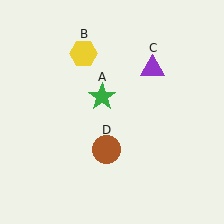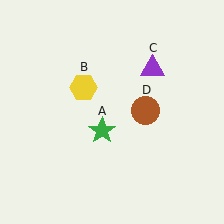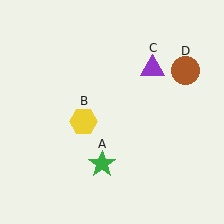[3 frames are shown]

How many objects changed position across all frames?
3 objects changed position: green star (object A), yellow hexagon (object B), brown circle (object D).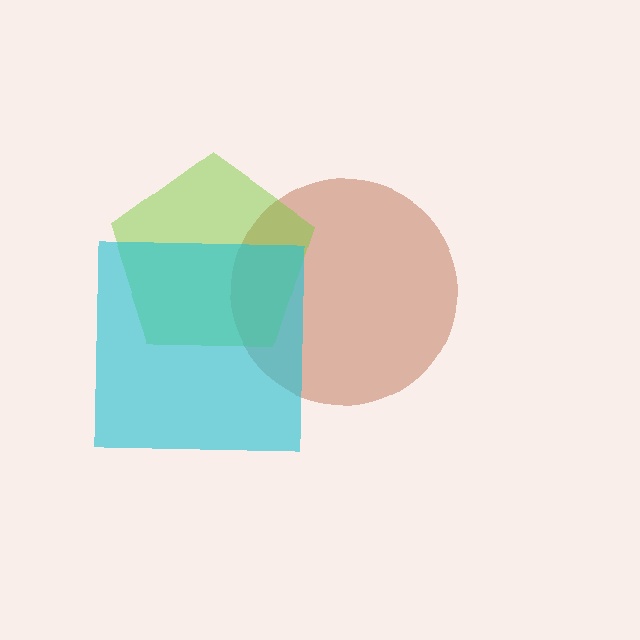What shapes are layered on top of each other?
The layered shapes are: a brown circle, a lime pentagon, a cyan square.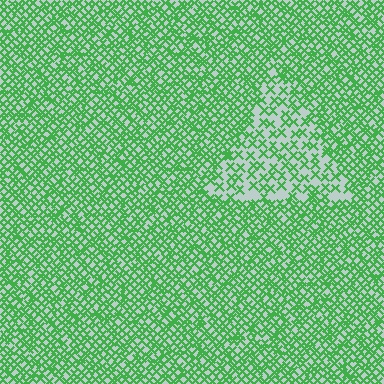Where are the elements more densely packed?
The elements are more densely packed outside the triangle boundary.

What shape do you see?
I see a triangle.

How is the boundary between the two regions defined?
The boundary is defined by a change in element density (approximately 1.9x ratio). All elements are the same color, size, and shape.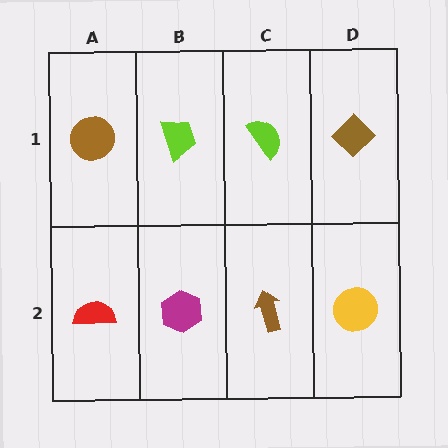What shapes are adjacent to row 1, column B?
A magenta hexagon (row 2, column B), a brown circle (row 1, column A), a lime semicircle (row 1, column C).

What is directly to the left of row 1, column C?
A lime trapezoid.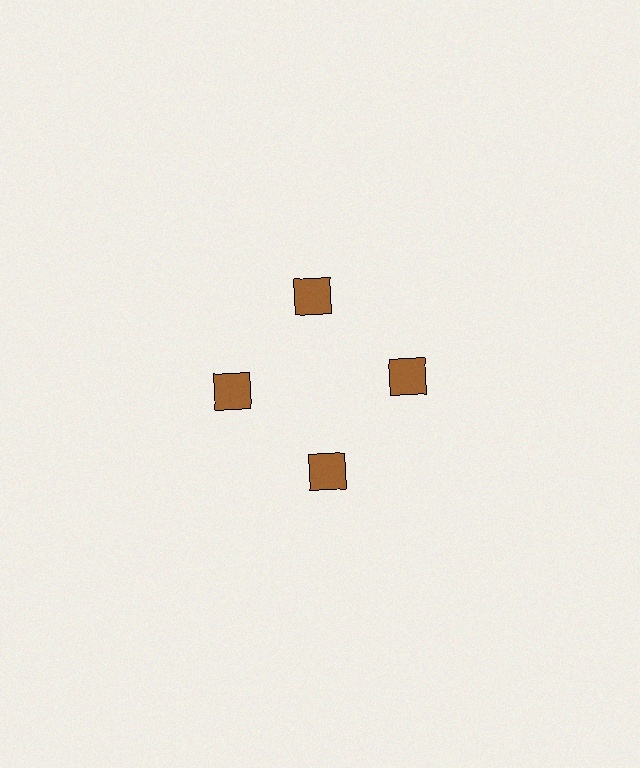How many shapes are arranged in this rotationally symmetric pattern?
There are 4 shapes, arranged in 4 groups of 1.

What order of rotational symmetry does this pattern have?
This pattern has 4-fold rotational symmetry.